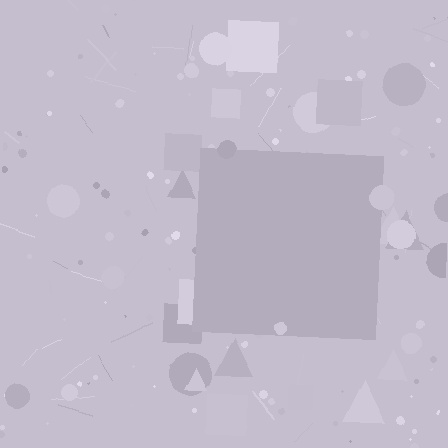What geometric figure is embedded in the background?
A square is embedded in the background.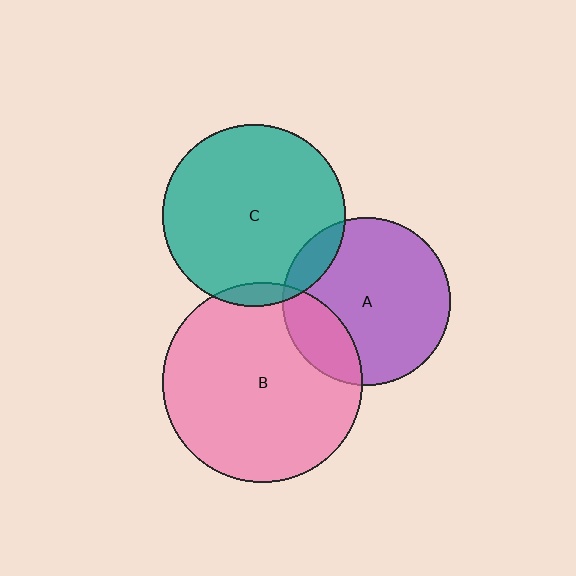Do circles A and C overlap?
Yes.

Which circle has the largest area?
Circle B (pink).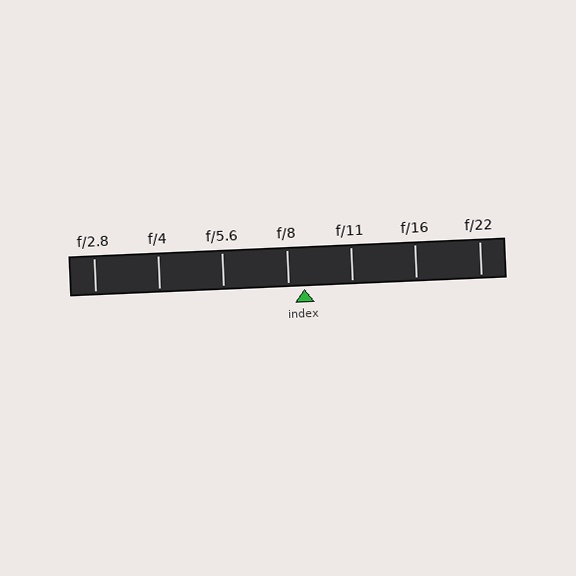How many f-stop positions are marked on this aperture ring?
There are 7 f-stop positions marked.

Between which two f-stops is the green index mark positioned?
The index mark is between f/8 and f/11.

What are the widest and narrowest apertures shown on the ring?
The widest aperture shown is f/2.8 and the narrowest is f/22.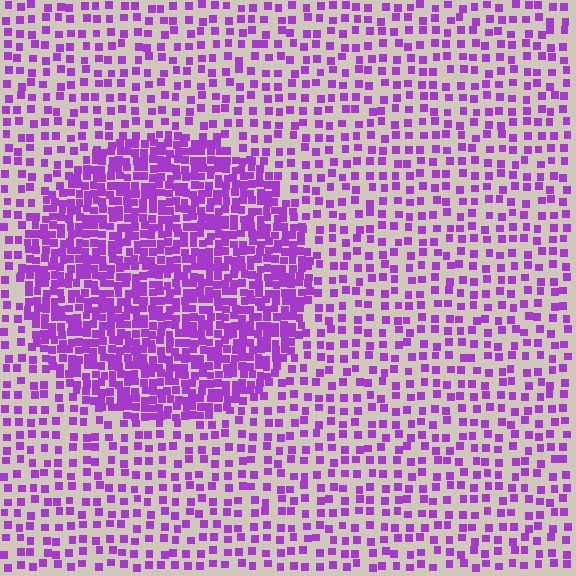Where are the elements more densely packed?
The elements are more densely packed inside the circle boundary.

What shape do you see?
I see a circle.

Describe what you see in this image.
The image contains small purple elements arranged at two different densities. A circle-shaped region is visible where the elements are more densely packed than the surrounding area.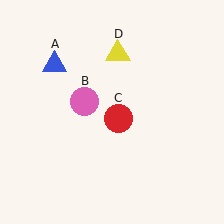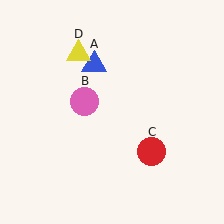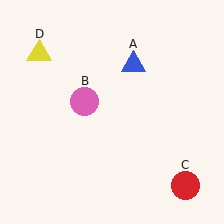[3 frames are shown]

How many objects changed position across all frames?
3 objects changed position: blue triangle (object A), red circle (object C), yellow triangle (object D).